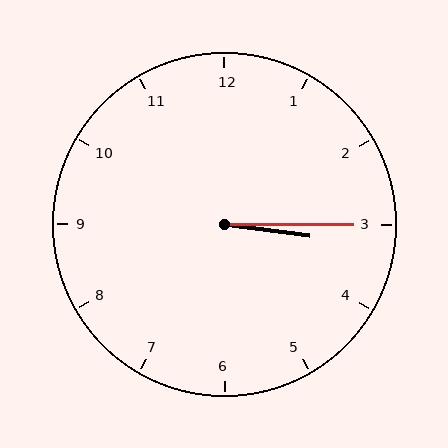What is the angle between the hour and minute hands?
Approximately 8 degrees.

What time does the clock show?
3:15.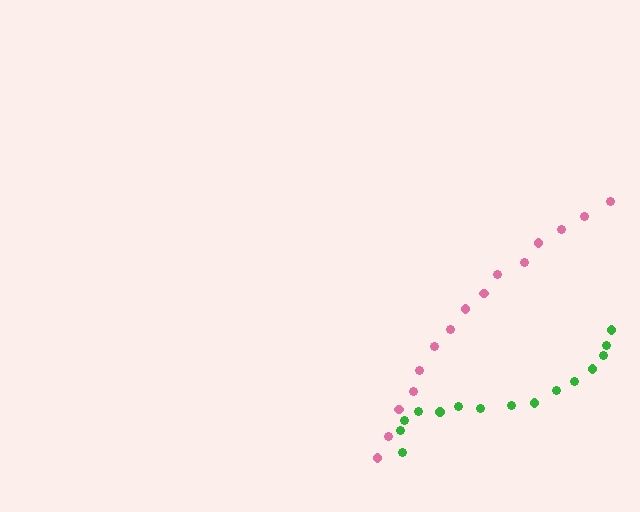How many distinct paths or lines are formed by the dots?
There are 2 distinct paths.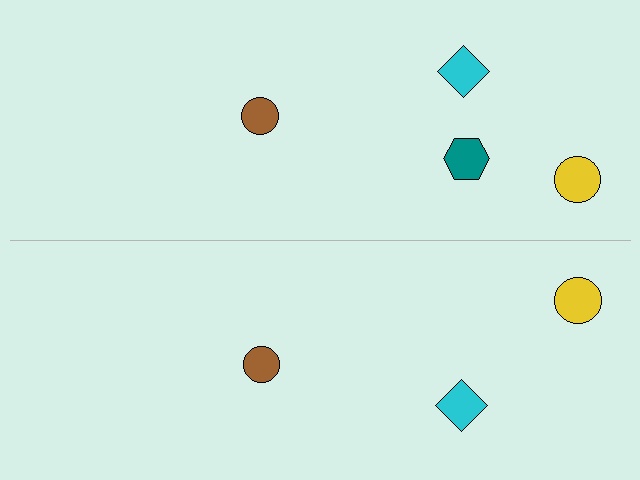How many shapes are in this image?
There are 7 shapes in this image.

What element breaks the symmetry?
A teal hexagon is missing from the bottom side.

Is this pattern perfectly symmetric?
No, the pattern is not perfectly symmetric. A teal hexagon is missing from the bottom side.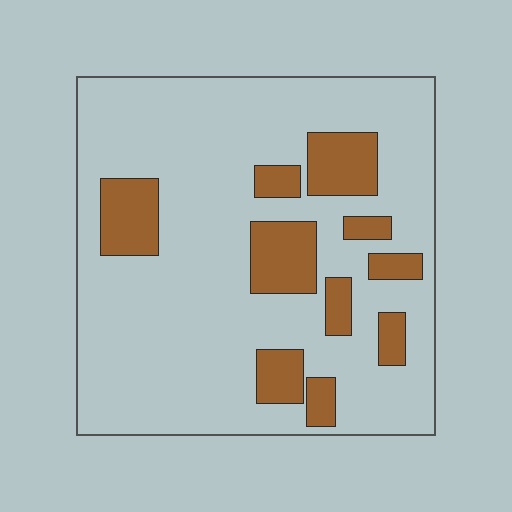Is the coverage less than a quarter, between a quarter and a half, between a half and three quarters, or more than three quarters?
Less than a quarter.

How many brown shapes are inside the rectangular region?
10.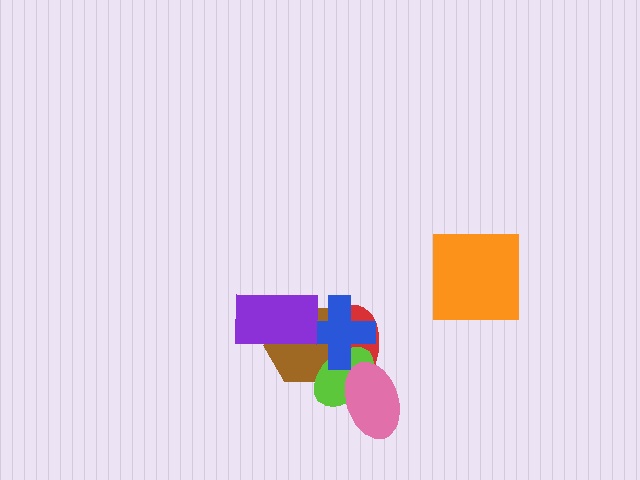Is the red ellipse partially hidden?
Yes, it is partially covered by another shape.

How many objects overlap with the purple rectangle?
3 objects overlap with the purple rectangle.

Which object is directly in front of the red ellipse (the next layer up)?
The brown hexagon is directly in front of the red ellipse.